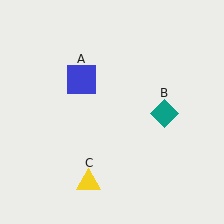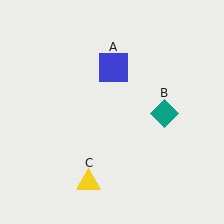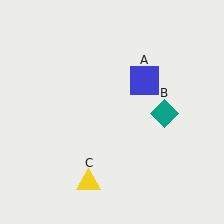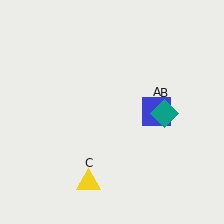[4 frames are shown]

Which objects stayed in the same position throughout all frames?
Teal diamond (object B) and yellow triangle (object C) remained stationary.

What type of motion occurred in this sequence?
The blue square (object A) rotated clockwise around the center of the scene.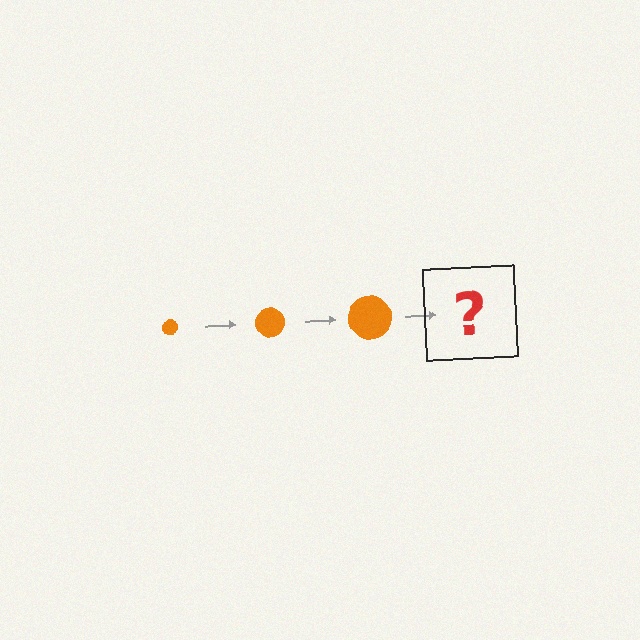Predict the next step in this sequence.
The next step is an orange circle, larger than the previous one.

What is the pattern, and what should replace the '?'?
The pattern is that the circle gets progressively larger each step. The '?' should be an orange circle, larger than the previous one.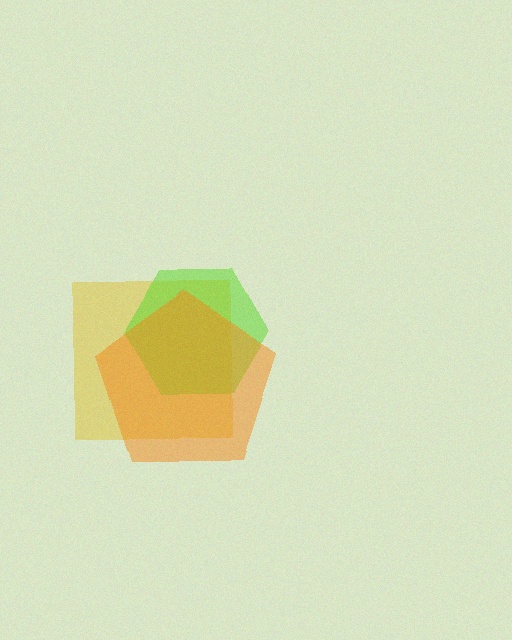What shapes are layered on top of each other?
The layered shapes are: a yellow square, a lime hexagon, an orange pentagon.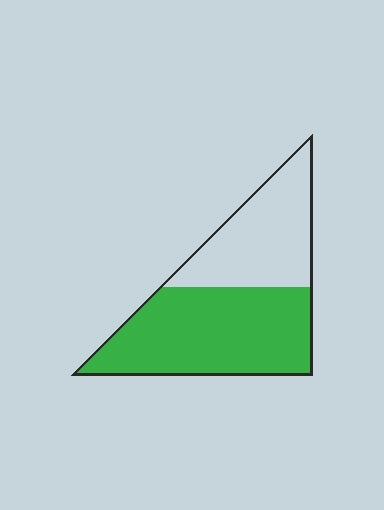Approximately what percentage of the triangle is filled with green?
Approximately 60%.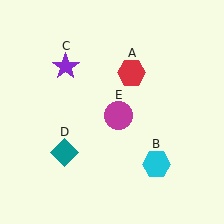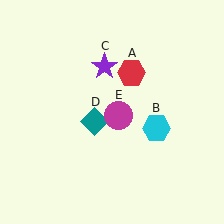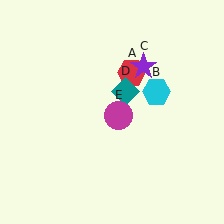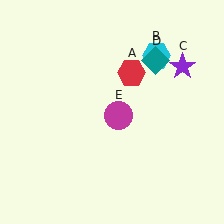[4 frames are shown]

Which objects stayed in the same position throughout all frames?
Red hexagon (object A) and magenta circle (object E) remained stationary.